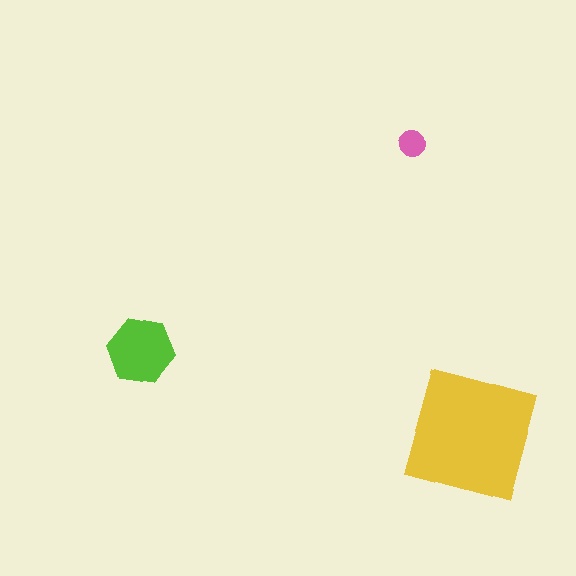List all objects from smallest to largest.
The pink circle, the lime hexagon, the yellow square.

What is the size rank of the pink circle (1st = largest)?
3rd.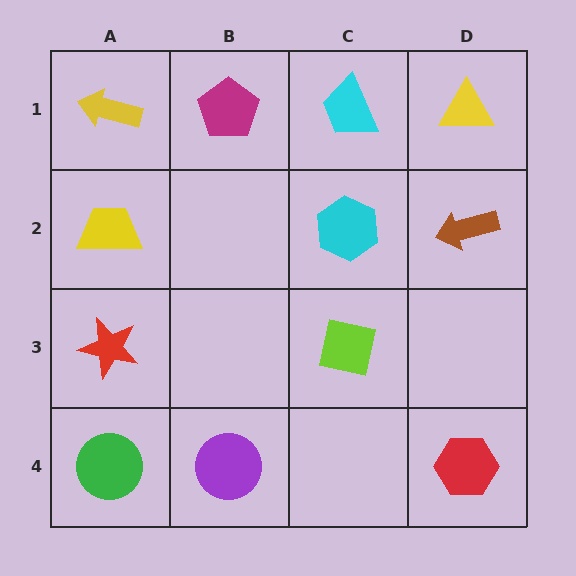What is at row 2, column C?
A cyan hexagon.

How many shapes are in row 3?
2 shapes.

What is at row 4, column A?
A green circle.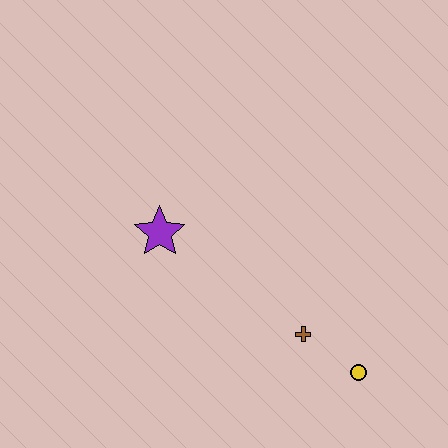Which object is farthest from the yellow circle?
The purple star is farthest from the yellow circle.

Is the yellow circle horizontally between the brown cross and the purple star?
No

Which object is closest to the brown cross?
The yellow circle is closest to the brown cross.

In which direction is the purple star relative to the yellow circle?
The purple star is to the left of the yellow circle.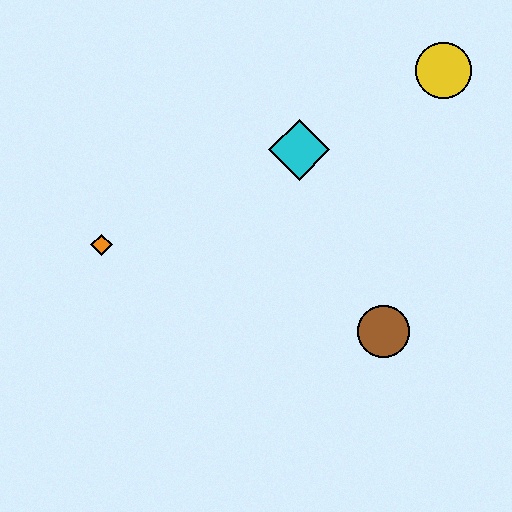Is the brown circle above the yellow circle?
No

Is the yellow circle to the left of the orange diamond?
No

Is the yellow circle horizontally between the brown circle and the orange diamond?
No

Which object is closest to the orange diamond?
The cyan diamond is closest to the orange diamond.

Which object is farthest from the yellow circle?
The orange diamond is farthest from the yellow circle.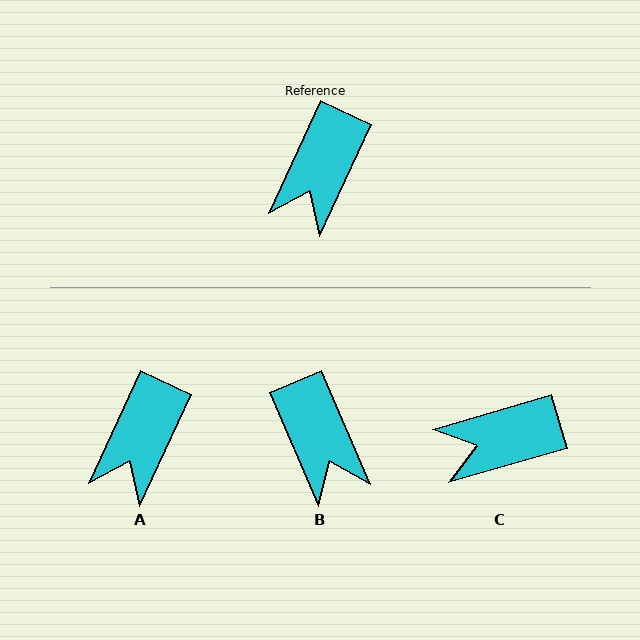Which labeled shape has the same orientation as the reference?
A.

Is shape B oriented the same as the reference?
No, it is off by about 48 degrees.